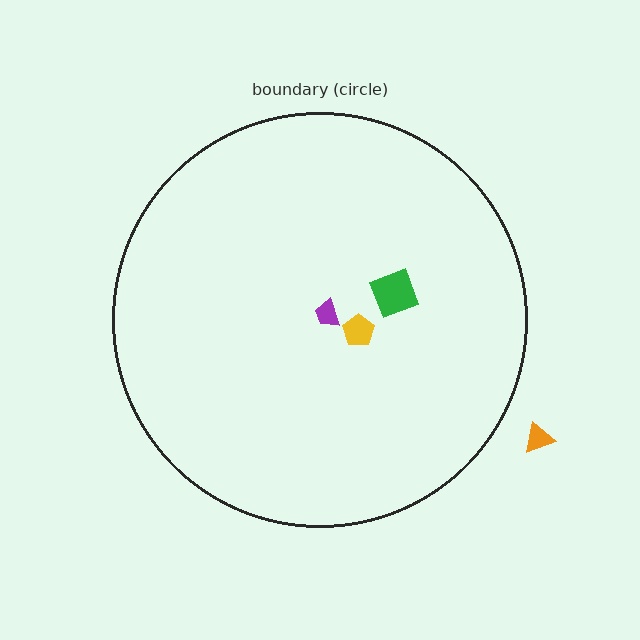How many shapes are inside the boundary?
3 inside, 1 outside.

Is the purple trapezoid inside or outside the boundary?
Inside.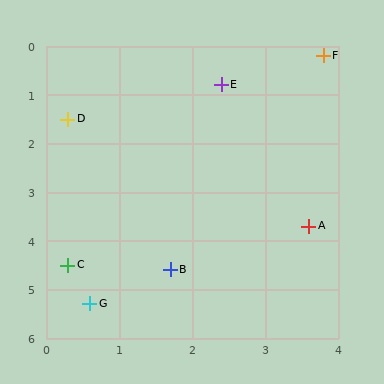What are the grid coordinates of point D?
Point D is at approximately (0.3, 1.5).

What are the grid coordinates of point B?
Point B is at approximately (1.7, 4.6).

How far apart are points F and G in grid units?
Points F and G are about 6.0 grid units apart.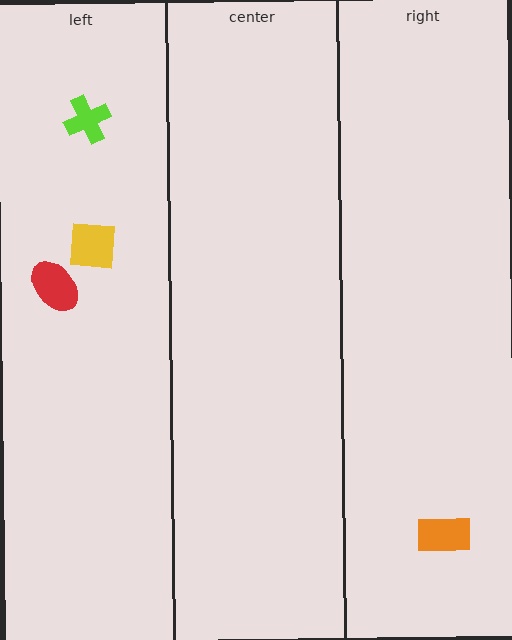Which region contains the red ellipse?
The left region.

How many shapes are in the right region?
1.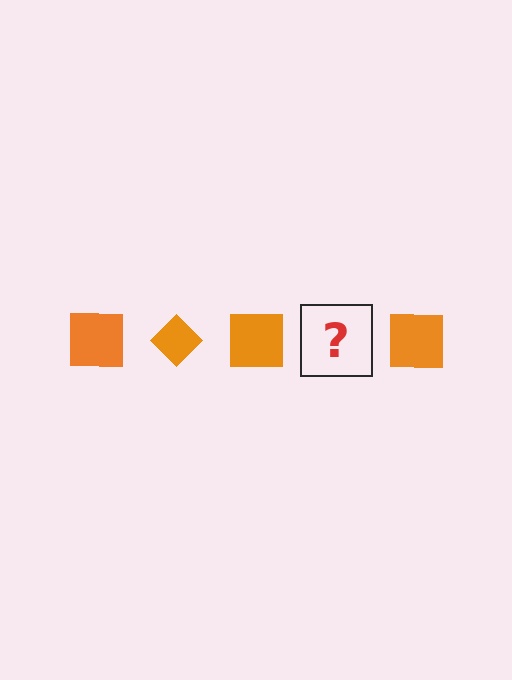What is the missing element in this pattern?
The missing element is an orange diamond.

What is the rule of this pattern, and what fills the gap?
The rule is that the pattern cycles through square, diamond shapes in orange. The gap should be filled with an orange diamond.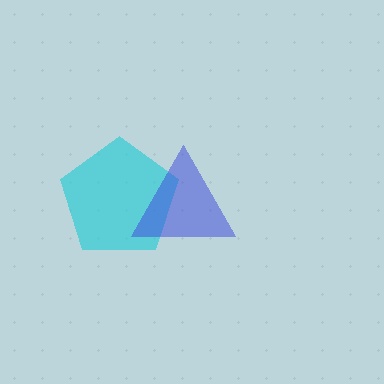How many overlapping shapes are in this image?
There are 2 overlapping shapes in the image.